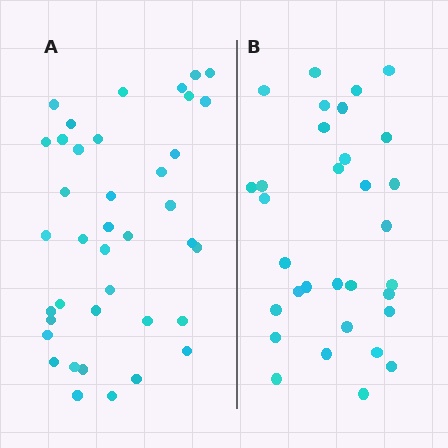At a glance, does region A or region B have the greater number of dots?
Region A (the left region) has more dots.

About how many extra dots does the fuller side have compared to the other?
Region A has roughly 8 or so more dots than region B.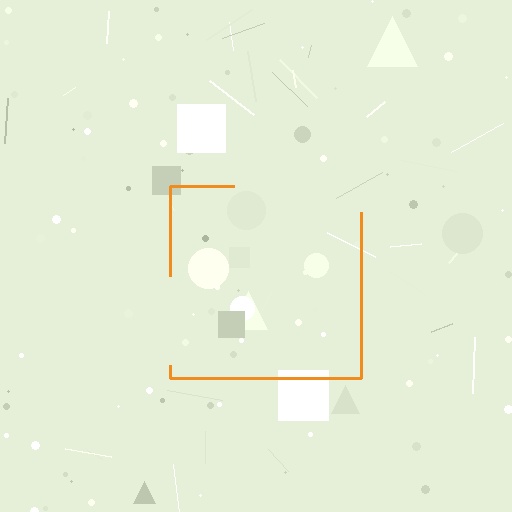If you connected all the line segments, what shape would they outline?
They would outline a square.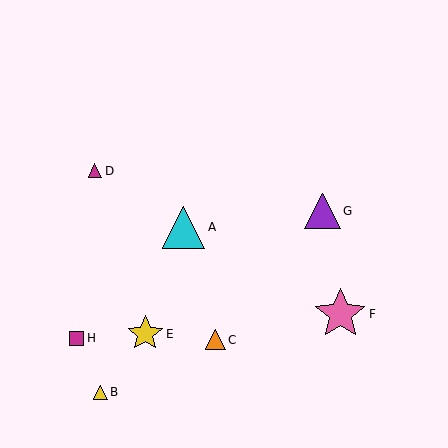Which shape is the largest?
The pink star (labeled F) is the largest.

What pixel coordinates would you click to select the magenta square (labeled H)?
Click at (77, 338) to select the magenta square H.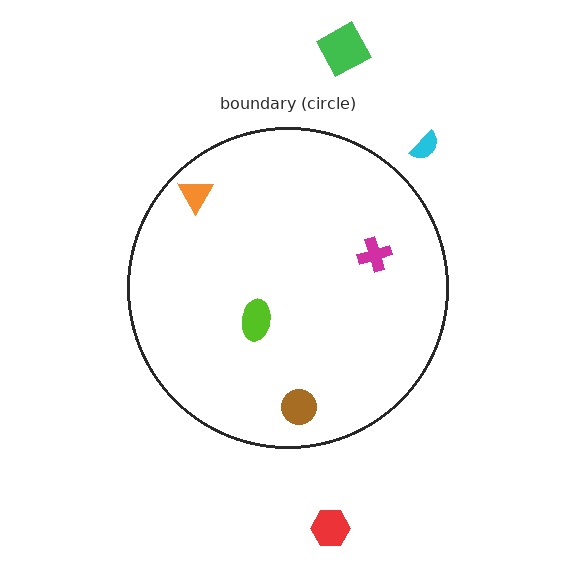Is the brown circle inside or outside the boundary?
Inside.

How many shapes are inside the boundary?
4 inside, 3 outside.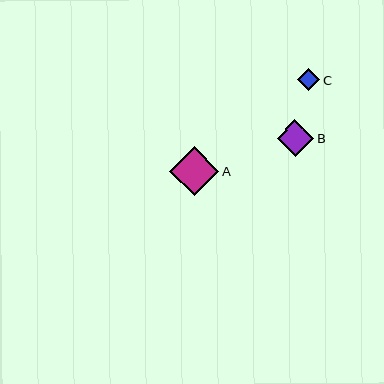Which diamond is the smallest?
Diamond C is the smallest with a size of approximately 23 pixels.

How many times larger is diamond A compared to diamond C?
Diamond A is approximately 2.2 times the size of diamond C.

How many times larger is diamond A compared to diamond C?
Diamond A is approximately 2.2 times the size of diamond C.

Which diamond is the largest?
Diamond A is the largest with a size of approximately 49 pixels.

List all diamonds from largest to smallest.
From largest to smallest: A, B, C.